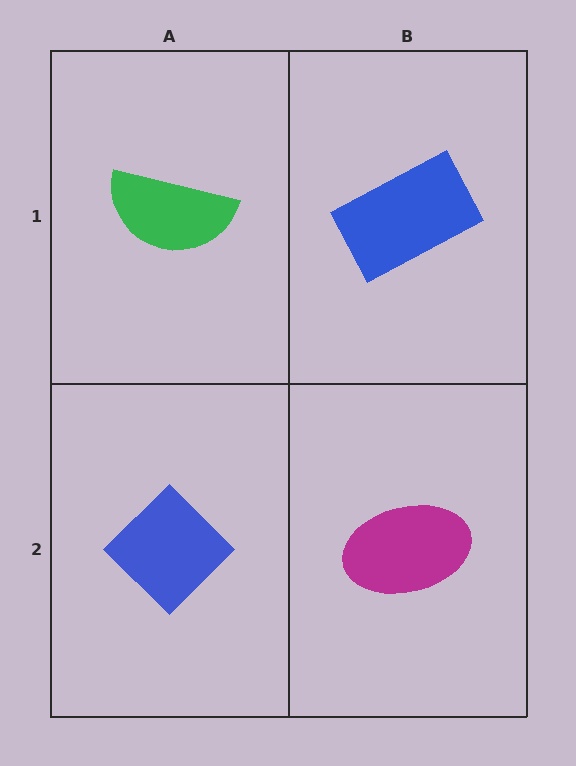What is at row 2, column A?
A blue diamond.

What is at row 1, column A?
A green semicircle.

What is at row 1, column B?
A blue rectangle.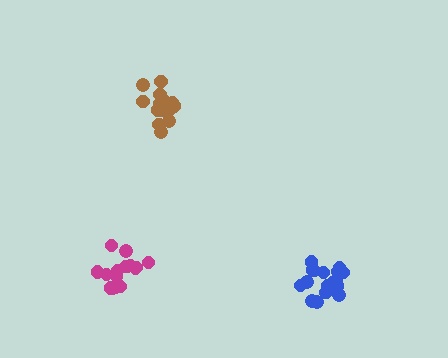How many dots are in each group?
Group 1: 16 dots, Group 2: 15 dots, Group 3: 20 dots (51 total).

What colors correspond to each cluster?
The clusters are colored: magenta, brown, blue.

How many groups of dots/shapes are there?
There are 3 groups.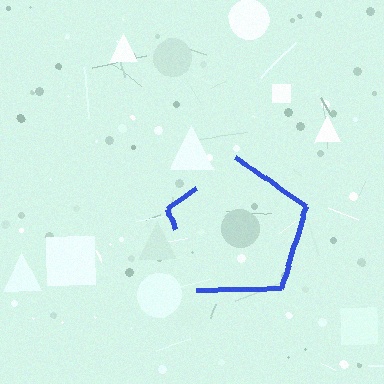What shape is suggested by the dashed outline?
The dashed outline suggests a pentagon.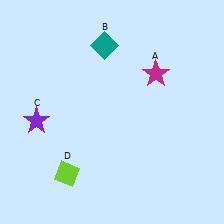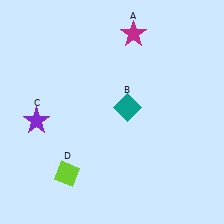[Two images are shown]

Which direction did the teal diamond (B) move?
The teal diamond (B) moved down.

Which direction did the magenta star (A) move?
The magenta star (A) moved up.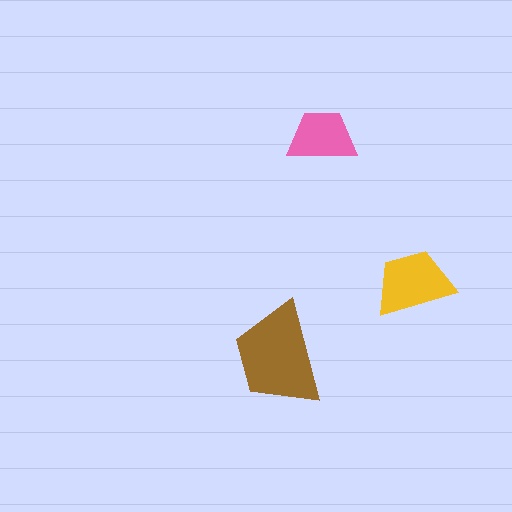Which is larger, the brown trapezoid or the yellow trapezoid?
The brown one.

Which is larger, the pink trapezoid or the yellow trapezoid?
The yellow one.